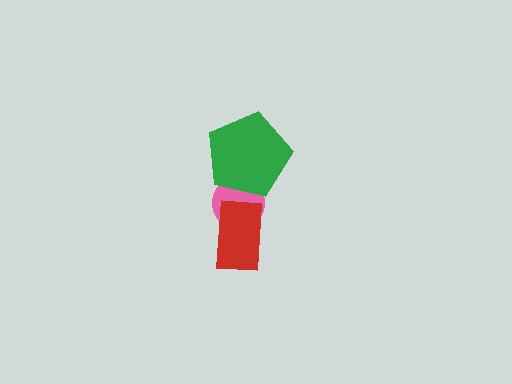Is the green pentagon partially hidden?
No, no other shape covers it.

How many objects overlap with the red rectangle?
1 object overlaps with the red rectangle.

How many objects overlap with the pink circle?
2 objects overlap with the pink circle.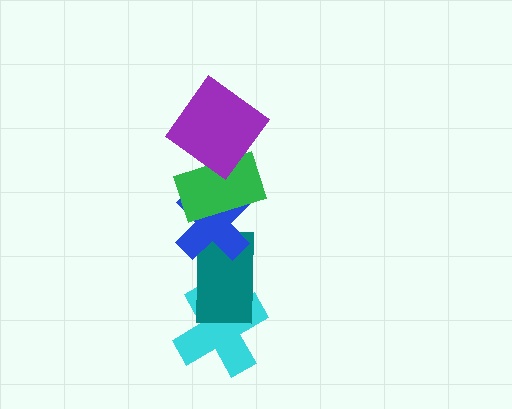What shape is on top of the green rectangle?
The purple diamond is on top of the green rectangle.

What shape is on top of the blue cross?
The green rectangle is on top of the blue cross.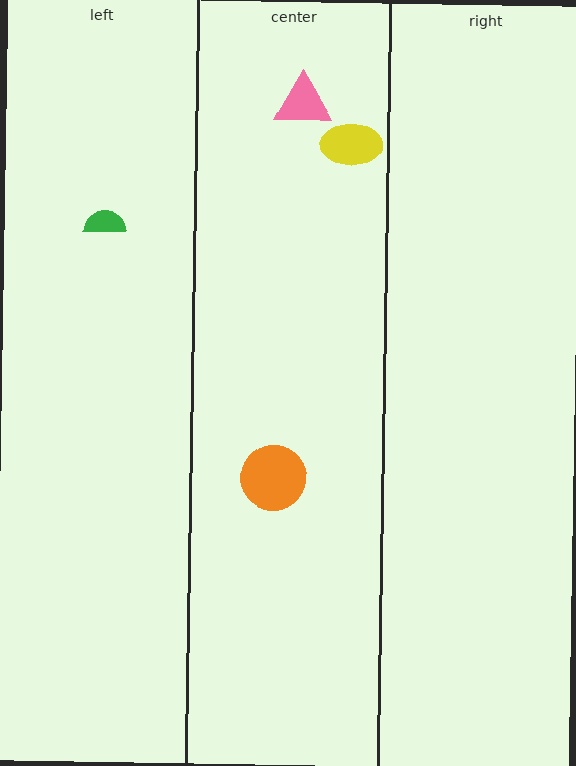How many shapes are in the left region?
1.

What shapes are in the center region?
The orange circle, the pink triangle, the yellow ellipse.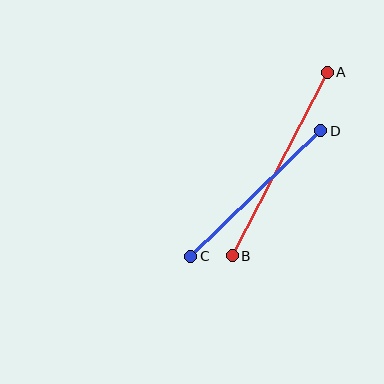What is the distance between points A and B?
The distance is approximately 207 pixels.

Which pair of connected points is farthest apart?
Points A and B are farthest apart.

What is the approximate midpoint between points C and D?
The midpoint is at approximately (256, 193) pixels.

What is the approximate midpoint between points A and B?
The midpoint is at approximately (280, 164) pixels.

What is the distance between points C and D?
The distance is approximately 181 pixels.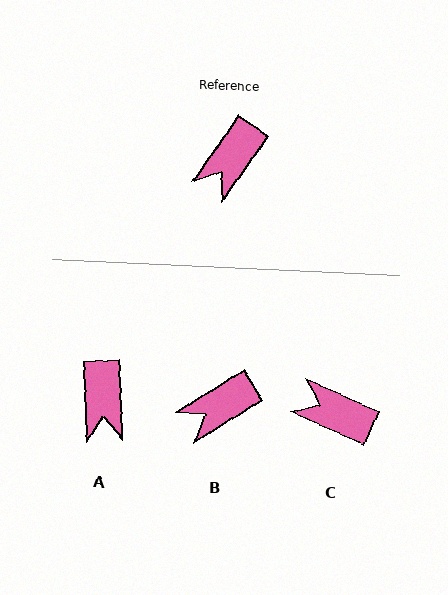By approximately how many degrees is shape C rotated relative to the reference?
Approximately 79 degrees clockwise.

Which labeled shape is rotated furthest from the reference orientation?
C, about 79 degrees away.